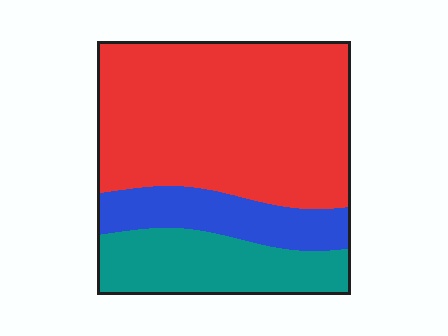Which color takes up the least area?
Blue, at roughly 15%.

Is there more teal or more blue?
Teal.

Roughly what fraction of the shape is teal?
Teal takes up about one fifth (1/5) of the shape.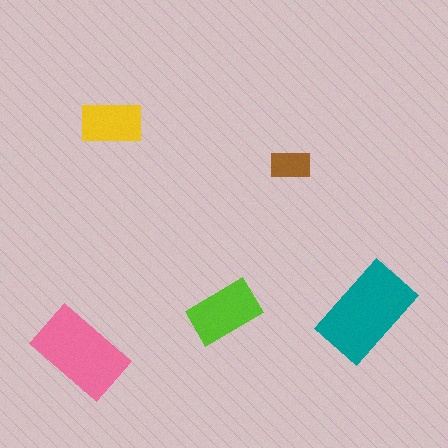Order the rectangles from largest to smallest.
the teal one, the pink one, the lime one, the yellow one, the brown one.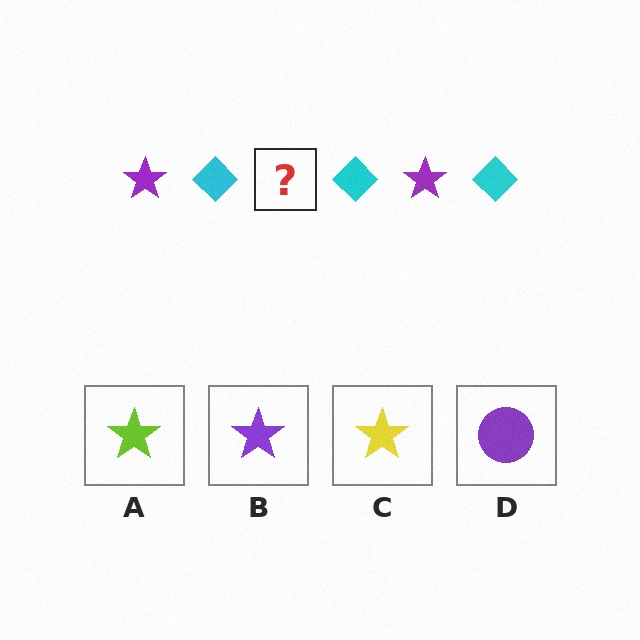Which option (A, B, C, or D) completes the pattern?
B.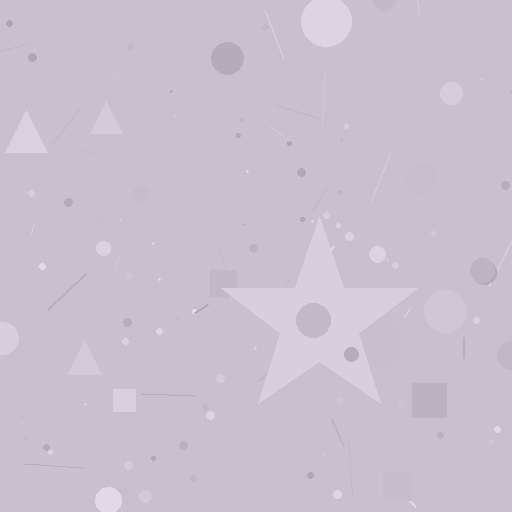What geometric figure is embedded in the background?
A star is embedded in the background.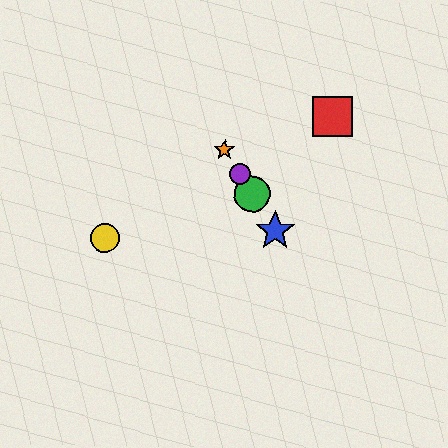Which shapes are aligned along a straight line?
The blue star, the green circle, the purple circle, the orange star are aligned along a straight line.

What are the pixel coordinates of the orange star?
The orange star is at (225, 150).